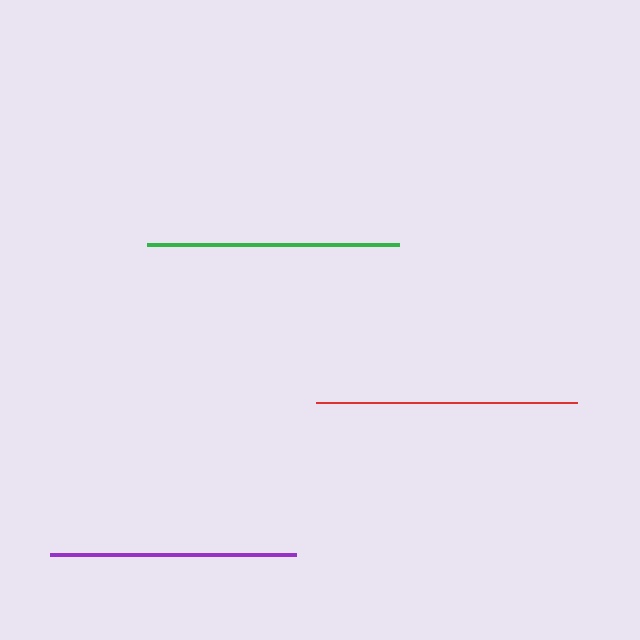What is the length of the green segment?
The green segment is approximately 251 pixels long.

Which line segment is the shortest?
The purple line is the shortest at approximately 246 pixels.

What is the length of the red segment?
The red segment is approximately 262 pixels long.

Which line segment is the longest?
The red line is the longest at approximately 262 pixels.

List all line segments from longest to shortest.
From longest to shortest: red, green, purple.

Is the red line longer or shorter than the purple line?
The red line is longer than the purple line.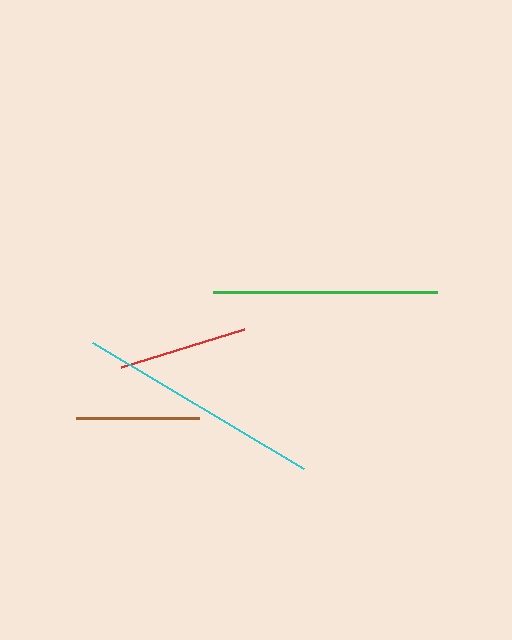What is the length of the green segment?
The green segment is approximately 223 pixels long.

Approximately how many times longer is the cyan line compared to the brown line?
The cyan line is approximately 2.0 times the length of the brown line.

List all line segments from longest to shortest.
From longest to shortest: cyan, green, red, brown.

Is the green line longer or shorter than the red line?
The green line is longer than the red line.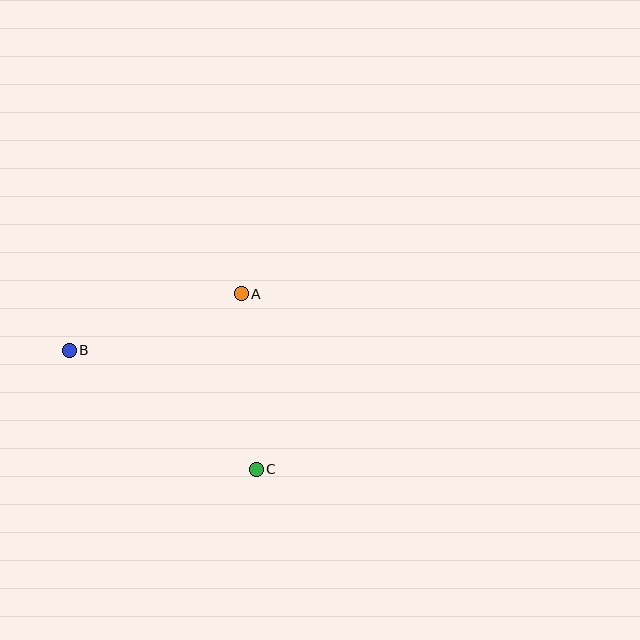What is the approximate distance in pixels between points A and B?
The distance between A and B is approximately 181 pixels.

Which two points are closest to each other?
Points A and C are closest to each other.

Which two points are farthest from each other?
Points B and C are farthest from each other.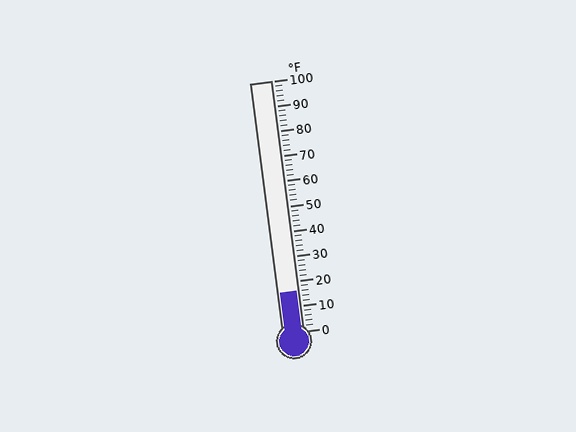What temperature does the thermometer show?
The thermometer shows approximately 16°F.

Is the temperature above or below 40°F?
The temperature is below 40°F.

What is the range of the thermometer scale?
The thermometer scale ranges from 0°F to 100°F.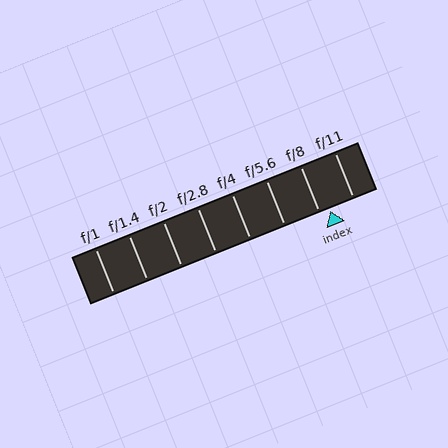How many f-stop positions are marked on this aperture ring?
There are 8 f-stop positions marked.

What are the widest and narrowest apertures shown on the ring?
The widest aperture shown is f/1 and the narrowest is f/11.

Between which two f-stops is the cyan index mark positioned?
The index mark is between f/8 and f/11.